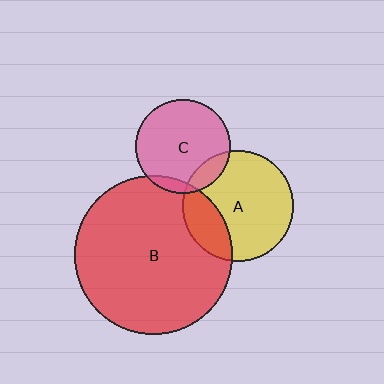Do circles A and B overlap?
Yes.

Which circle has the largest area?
Circle B (red).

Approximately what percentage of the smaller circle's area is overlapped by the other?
Approximately 25%.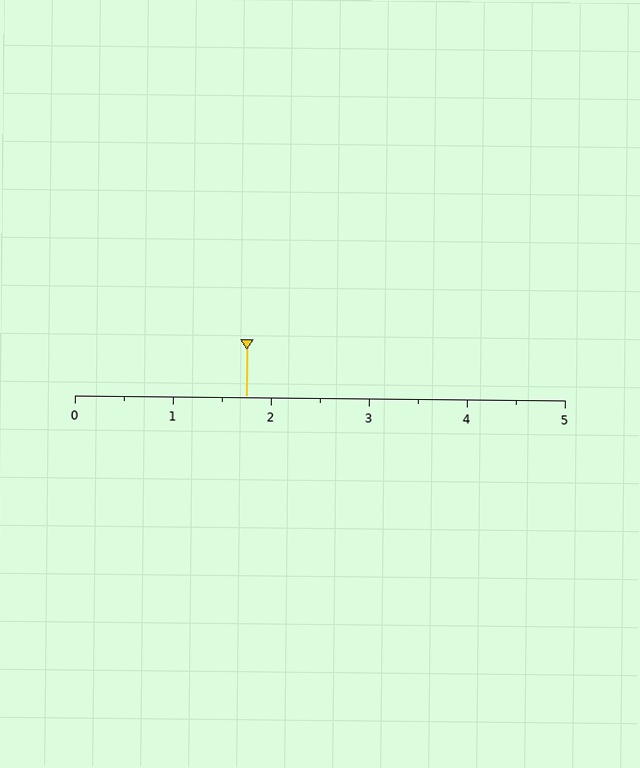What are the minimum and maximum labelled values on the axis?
The axis runs from 0 to 5.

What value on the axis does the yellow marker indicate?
The marker indicates approximately 1.8.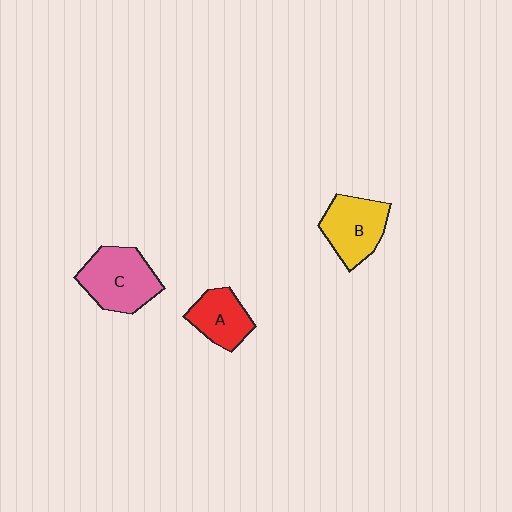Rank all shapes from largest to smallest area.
From largest to smallest: C (pink), B (yellow), A (red).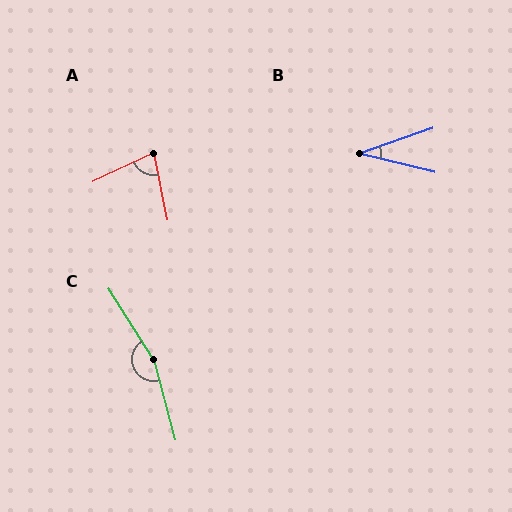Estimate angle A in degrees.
Approximately 76 degrees.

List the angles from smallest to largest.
B (34°), A (76°), C (163°).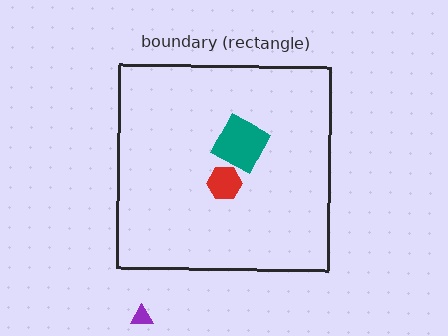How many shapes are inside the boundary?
2 inside, 1 outside.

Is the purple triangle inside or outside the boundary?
Outside.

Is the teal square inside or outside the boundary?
Inside.